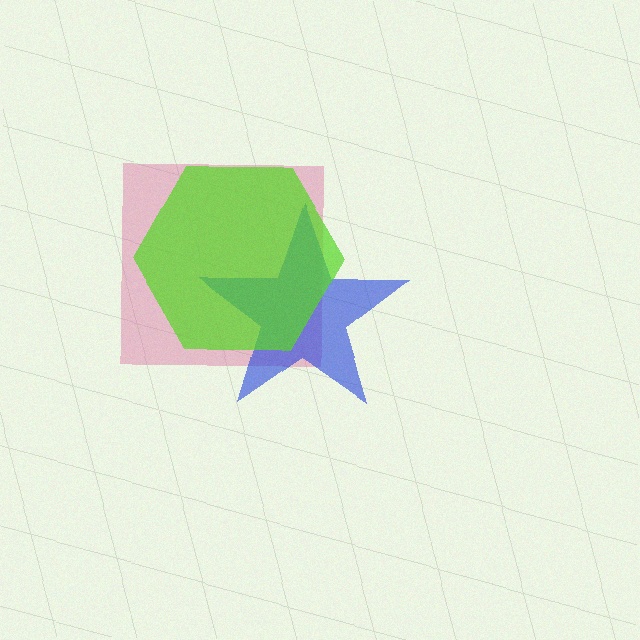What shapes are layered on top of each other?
The layered shapes are: a pink square, a blue star, a lime hexagon.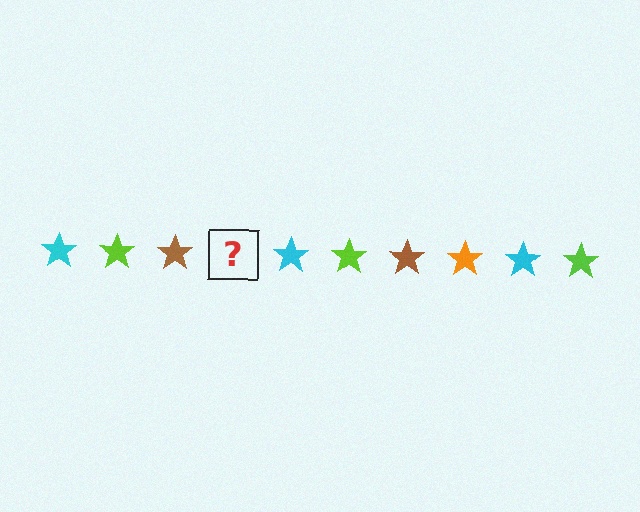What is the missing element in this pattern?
The missing element is an orange star.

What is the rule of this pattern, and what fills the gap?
The rule is that the pattern cycles through cyan, lime, brown, orange stars. The gap should be filled with an orange star.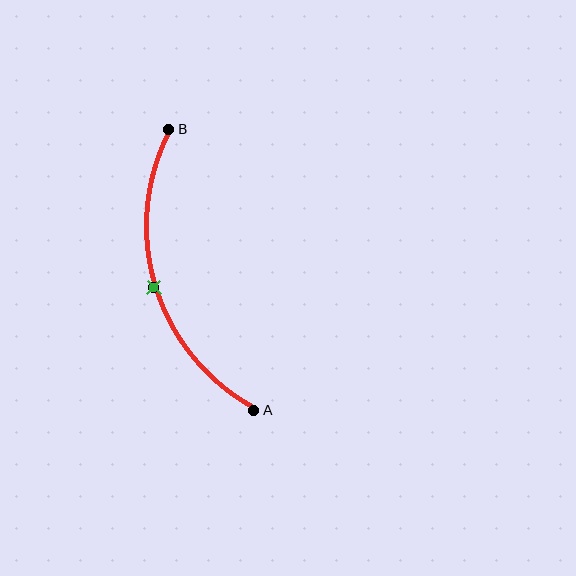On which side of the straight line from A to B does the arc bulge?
The arc bulges to the left of the straight line connecting A and B.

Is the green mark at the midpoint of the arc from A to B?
Yes. The green mark lies on the arc at equal arc-length from both A and B — it is the arc midpoint.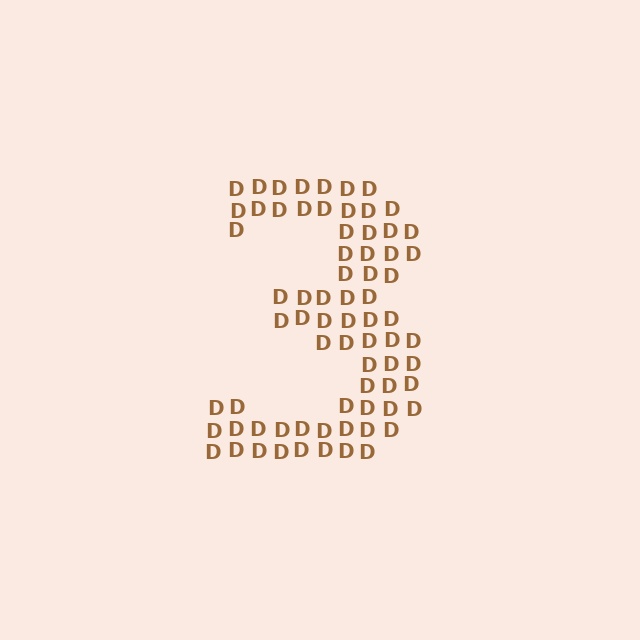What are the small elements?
The small elements are letter D's.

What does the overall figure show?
The overall figure shows the digit 3.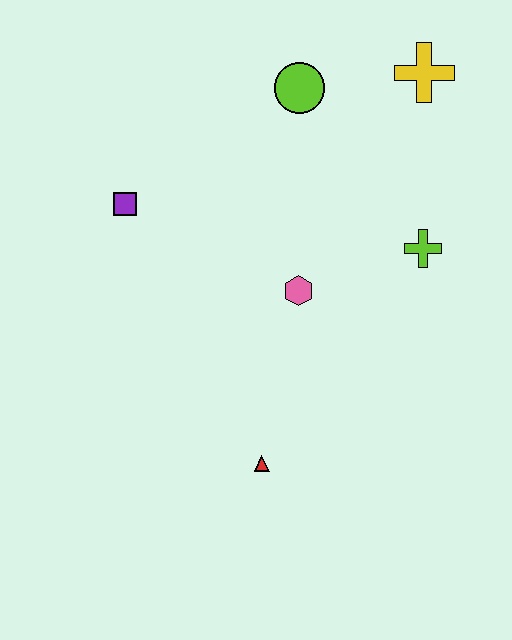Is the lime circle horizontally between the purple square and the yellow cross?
Yes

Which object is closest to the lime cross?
The pink hexagon is closest to the lime cross.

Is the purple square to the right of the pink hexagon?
No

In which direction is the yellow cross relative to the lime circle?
The yellow cross is to the right of the lime circle.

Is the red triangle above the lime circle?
No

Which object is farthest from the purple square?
The yellow cross is farthest from the purple square.